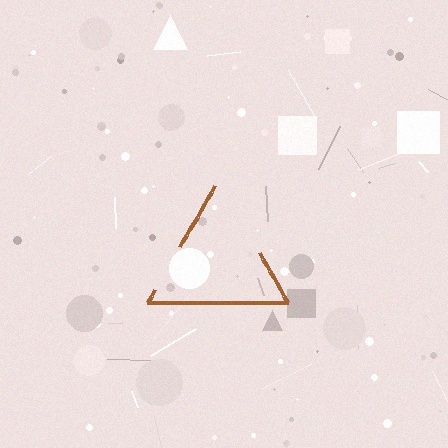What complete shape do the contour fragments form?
The contour fragments form a triangle.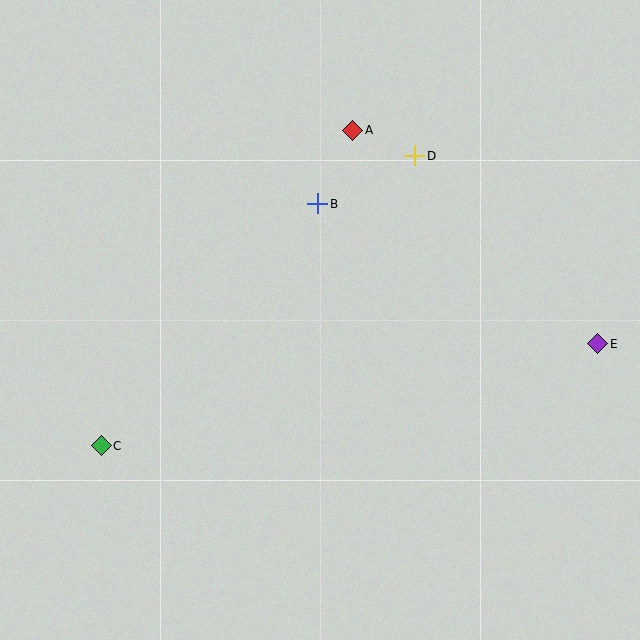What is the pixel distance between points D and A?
The distance between D and A is 67 pixels.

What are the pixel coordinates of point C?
Point C is at (101, 446).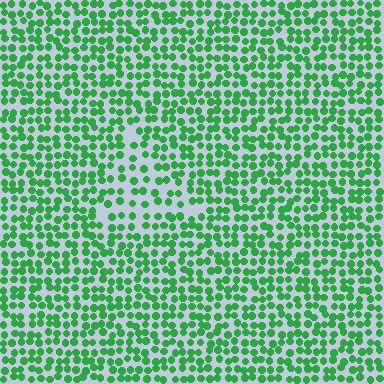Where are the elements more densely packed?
The elements are more densely packed outside the triangle boundary.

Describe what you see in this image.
The image contains small green elements arranged at two different densities. A triangle-shaped region is visible where the elements are less densely packed than the surrounding area.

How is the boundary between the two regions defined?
The boundary is defined by a change in element density (approximately 1.7x ratio). All elements are the same color, size, and shape.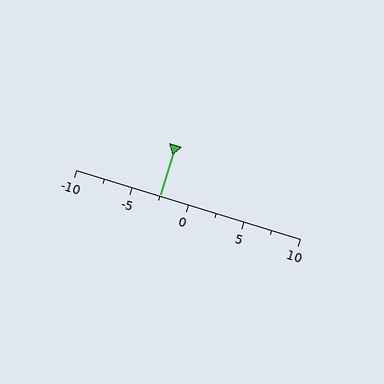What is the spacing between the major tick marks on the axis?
The major ticks are spaced 5 apart.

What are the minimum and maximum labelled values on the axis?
The axis runs from -10 to 10.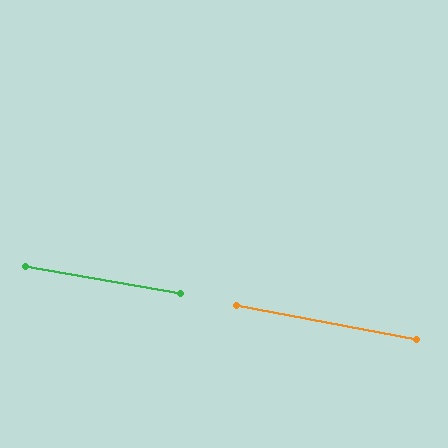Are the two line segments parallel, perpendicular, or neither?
Parallel — their directions differ by only 0.9°.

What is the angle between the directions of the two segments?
Approximately 1 degree.